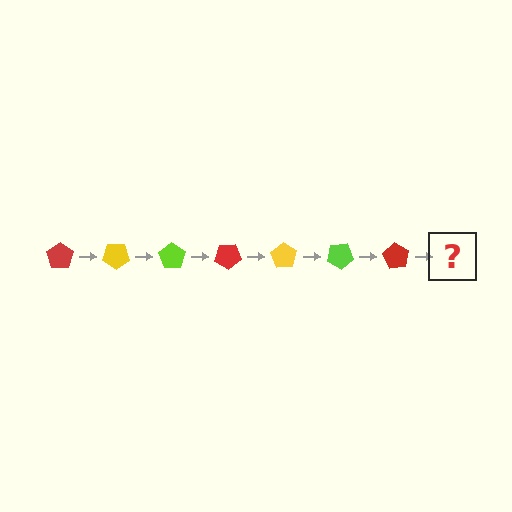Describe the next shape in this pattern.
It should be a yellow pentagon, rotated 245 degrees from the start.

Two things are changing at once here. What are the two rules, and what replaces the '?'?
The two rules are that it rotates 35 degrees each step and the color cycles through red, yellow, and lime. The '?' should be a yellow pentagon, rotated 245 degrees from the start.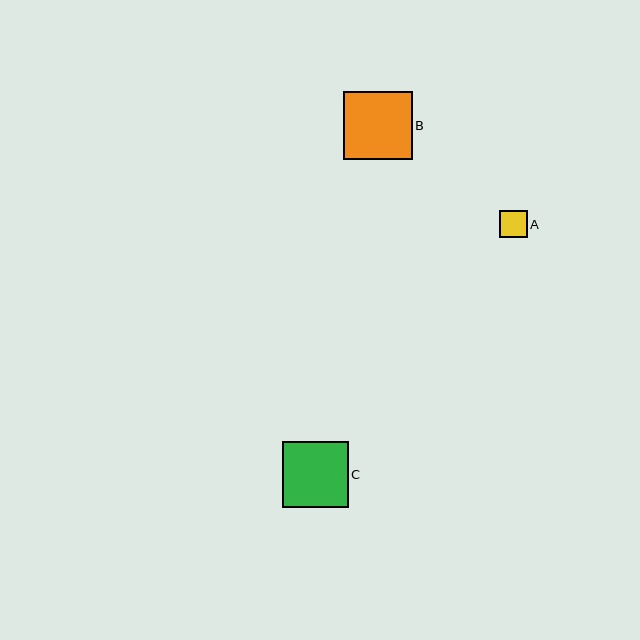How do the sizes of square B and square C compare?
Square B and square C are approximately the same size.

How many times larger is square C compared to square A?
Square C is approximately 2.4 times the size of square A.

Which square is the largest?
Square B is the largest with a size of approximately 68 pixels.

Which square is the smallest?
Square A is the smallest with a size of approximately 27 pixels.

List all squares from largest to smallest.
From largest to smallest: B, C, A.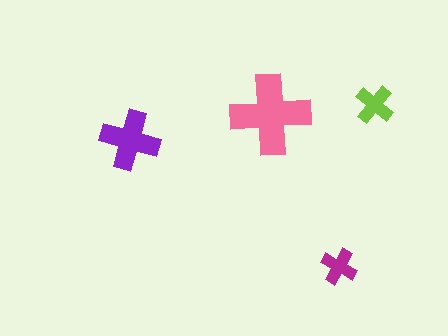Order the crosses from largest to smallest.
the pink one, the purple one, the lime one, the magenta one.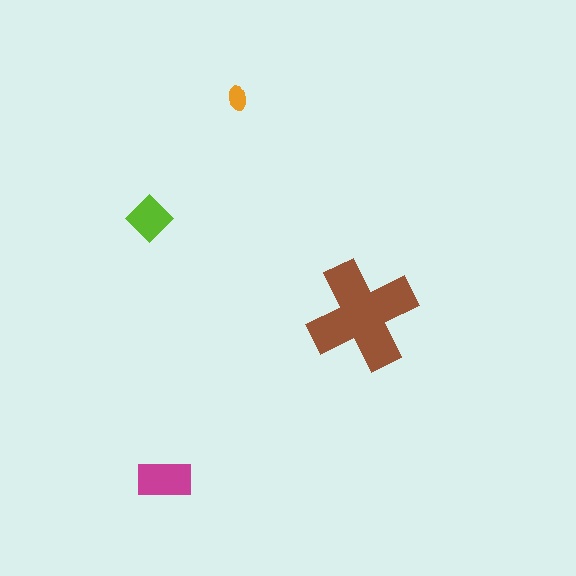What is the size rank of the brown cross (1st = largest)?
1st.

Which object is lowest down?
The magenta rectangle is bottommost.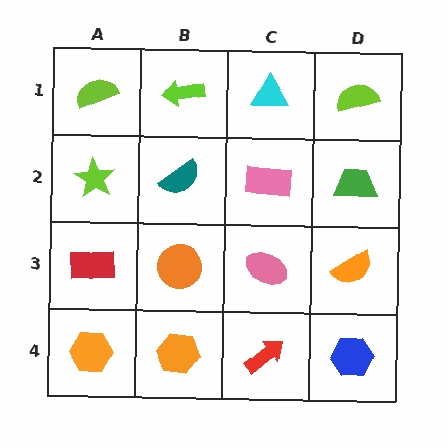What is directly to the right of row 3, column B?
A pink ellipse.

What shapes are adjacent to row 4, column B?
An orange circle (row 3, column B), an orange hexagon (row 4, column A), a red arrow (row 4, column C).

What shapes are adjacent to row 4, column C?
A pink ellipse (row 3, column C), an orange hexagon (row 4, column B), a blue hexagon (row 4, column D).